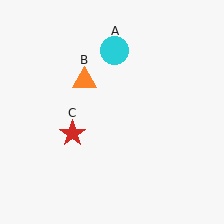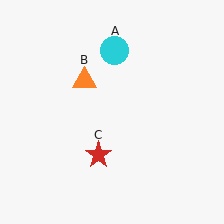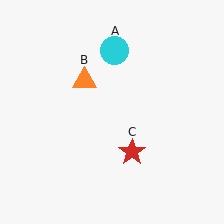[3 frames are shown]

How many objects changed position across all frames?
1 object changed position: red star (object C).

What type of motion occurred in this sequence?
The red star (object C) rotated counterclockwise around the center of the scene.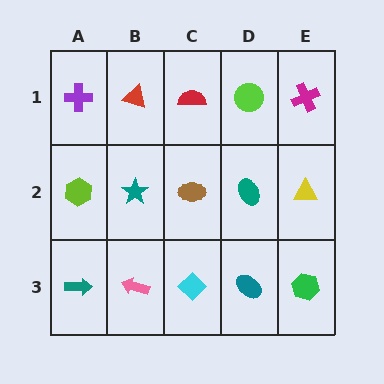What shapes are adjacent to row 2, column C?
A red semicircle (row 1, column C), a cyan diamond (row 3, column C), a teal star (row 2, column B), a teal ellipse (row 2, column D).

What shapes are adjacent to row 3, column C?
A brown ellipse (row 2, column C), a pink arrow (row 3, column B), a teal ellipse (row 3, column D).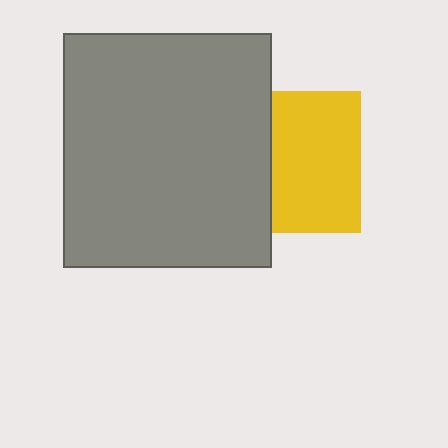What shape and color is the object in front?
The object in front is a gray rectangle.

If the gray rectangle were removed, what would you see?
You would see the complete yellow square.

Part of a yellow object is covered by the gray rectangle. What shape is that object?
It is a square.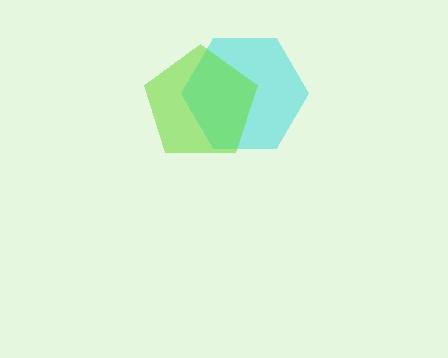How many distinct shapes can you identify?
There are 2 distinct shapes: a cyan hexagon, a lime pentagon.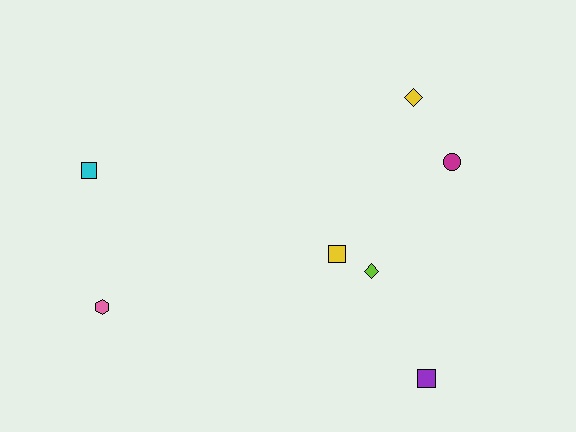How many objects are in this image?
There are 7 objects.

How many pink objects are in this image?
There is 1 pink object.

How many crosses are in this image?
There are no crosses.